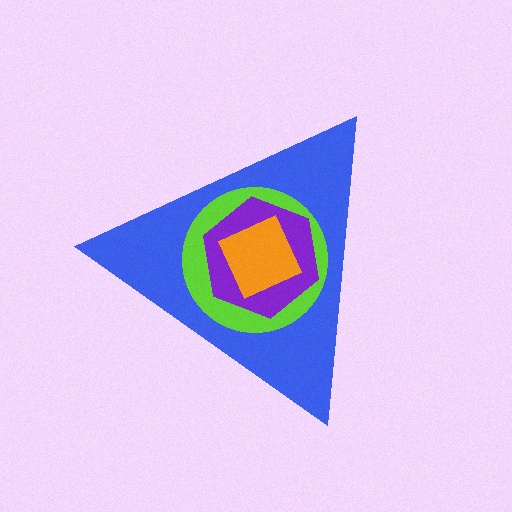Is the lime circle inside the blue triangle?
Yes.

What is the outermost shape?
The blue triangle.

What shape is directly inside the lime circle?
The purple hexagon.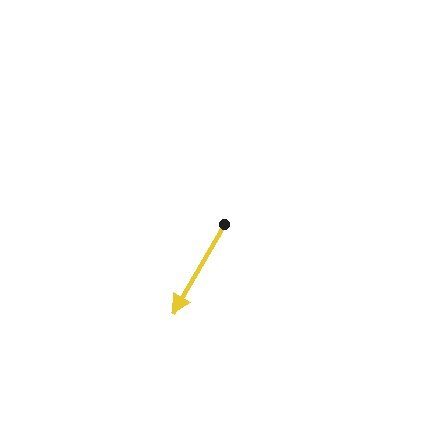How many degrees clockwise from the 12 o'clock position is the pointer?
Approximately 210 degrees.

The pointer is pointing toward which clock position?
Roughly 7 o'clock.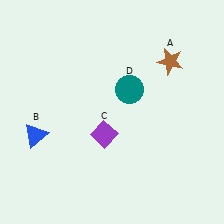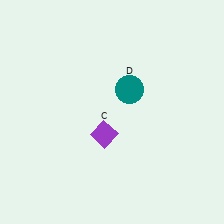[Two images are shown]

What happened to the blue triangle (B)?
The blue triangle (B) was removed in Image 2. It was in the bottom-left area of Image 1.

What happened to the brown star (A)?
The brown star (A) was removed in Image 2. It was in the top-right area of Image 1.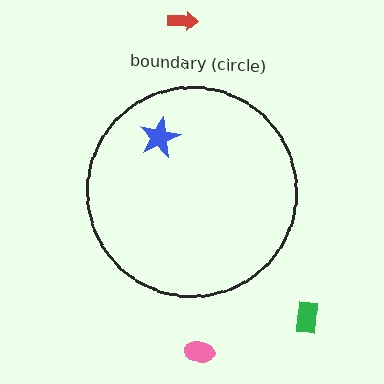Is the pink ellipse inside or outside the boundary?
Outside.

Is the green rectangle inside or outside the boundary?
Outside.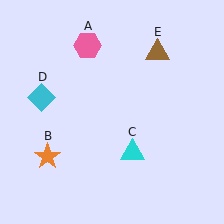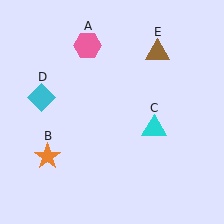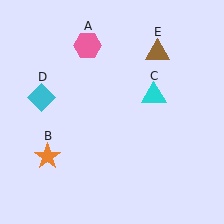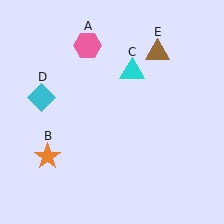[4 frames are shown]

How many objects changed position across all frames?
1 object changed position: cyan triangle (object C).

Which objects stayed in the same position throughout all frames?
Pink hexagon (object A) and orange star (object B) and cyan diamond (object D) and brown triangle (object E) remained stationary.